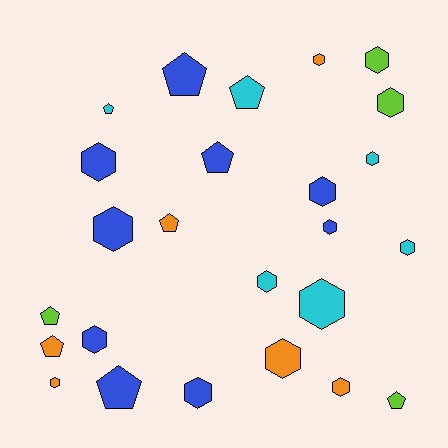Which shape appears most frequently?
Hexagon, with 16 objects.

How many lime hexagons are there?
There are 2 lime hexagons.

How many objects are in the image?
There are 25 objects.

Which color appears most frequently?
Blue, with 9 objects.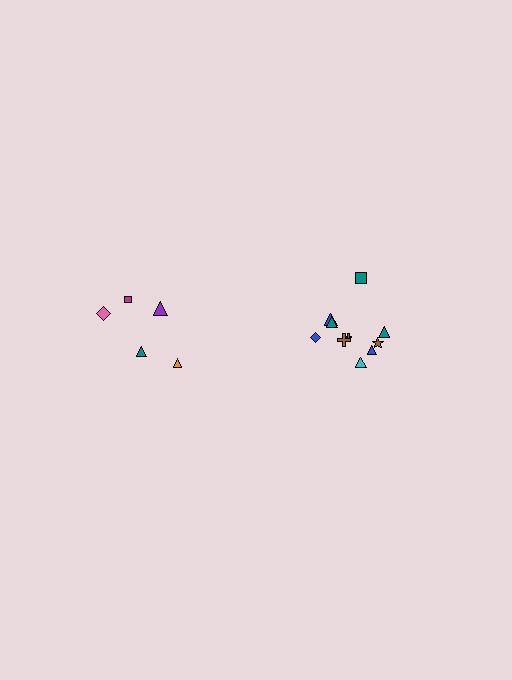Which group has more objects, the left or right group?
The right group.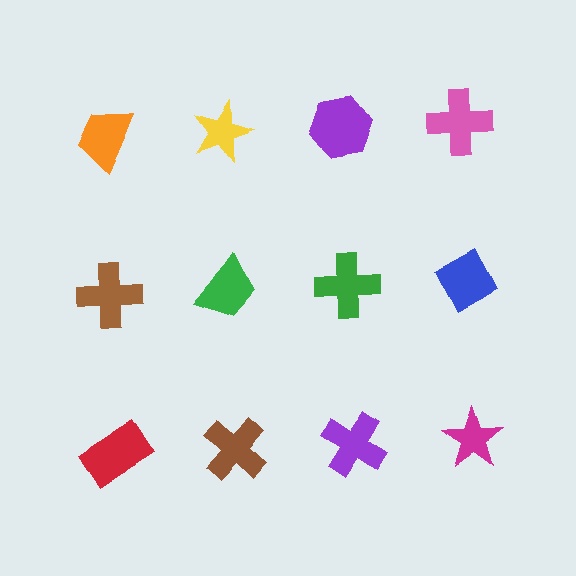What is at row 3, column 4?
A magenta star.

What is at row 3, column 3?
A purple cross.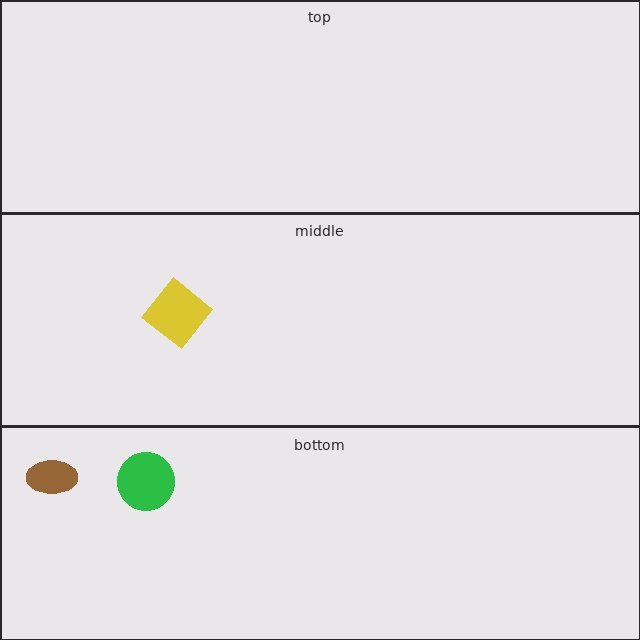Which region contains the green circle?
The bottom region.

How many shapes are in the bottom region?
2.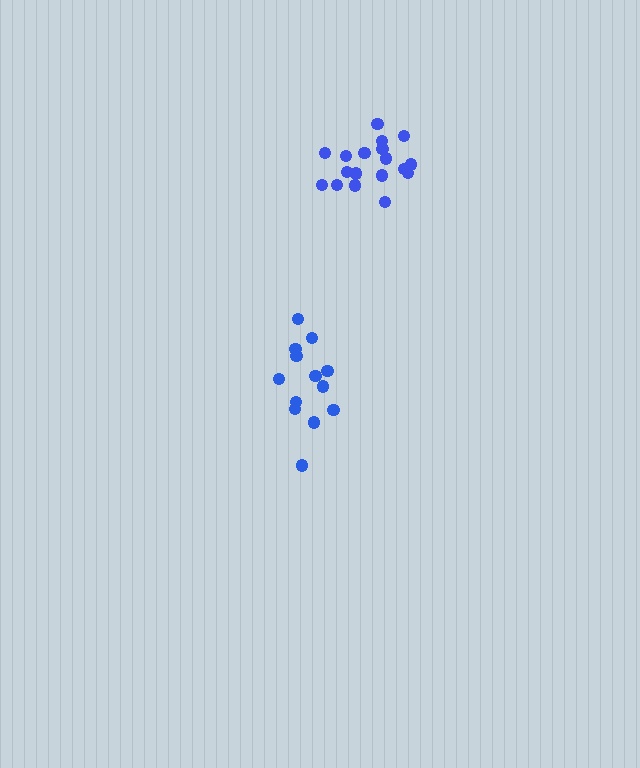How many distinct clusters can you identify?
There are 2 distinct clusters.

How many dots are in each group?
Group 1: 13 dots, Group 2: 18 dots (31 total).